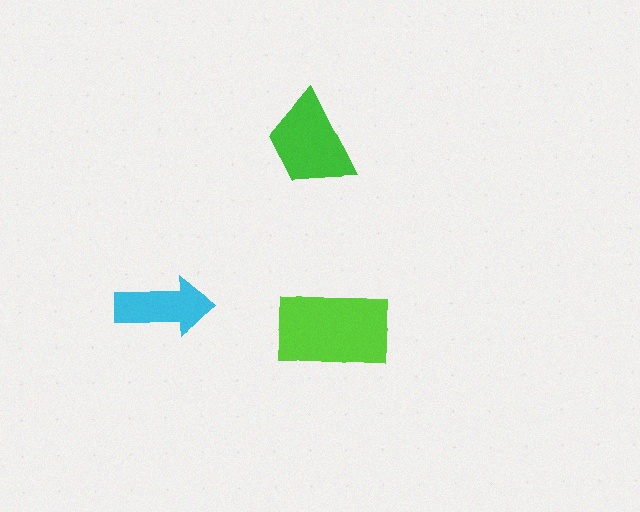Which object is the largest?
The lime rectangle.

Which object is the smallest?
The cyan arrow.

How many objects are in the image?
There are 3 objects in the image.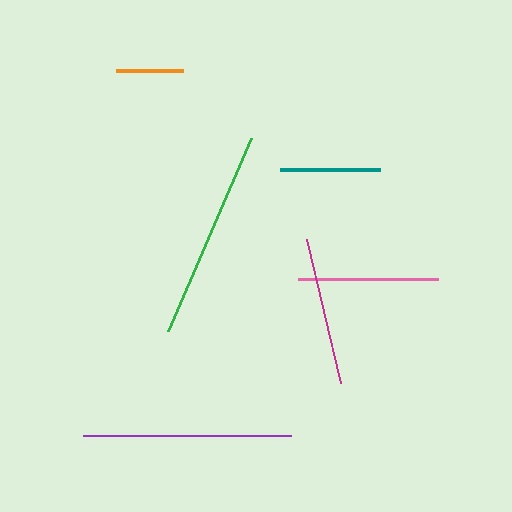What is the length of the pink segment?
The pink segment is approximately 140 pixels long.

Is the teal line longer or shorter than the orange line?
The teal line is longer than the orange line.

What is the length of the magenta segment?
The magenta segment is approximately 148 pixels long.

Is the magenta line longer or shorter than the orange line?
The magenta line is longer than the orange line.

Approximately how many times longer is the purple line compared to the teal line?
The purple line is approximately 2.1 times the length of the teal line.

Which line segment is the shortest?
The orange line is the shortest at approximately 68 pixels.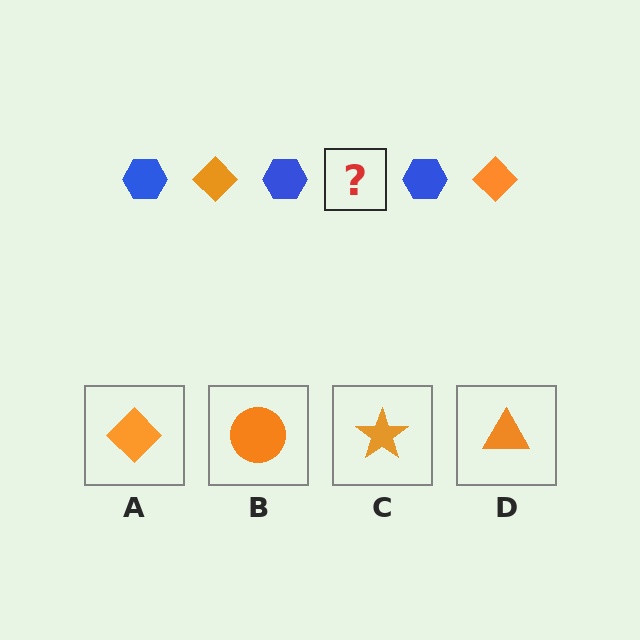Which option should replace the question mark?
Option A.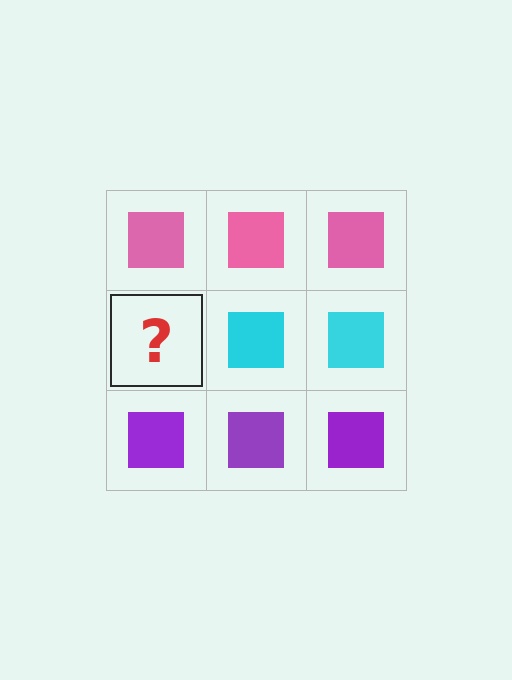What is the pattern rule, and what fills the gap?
The rule is that each row has a consistent color. The gap should be filled with a cyan square.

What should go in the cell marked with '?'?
The missing cell should contain a cyan square.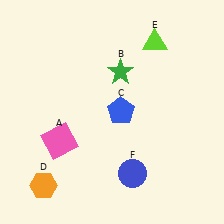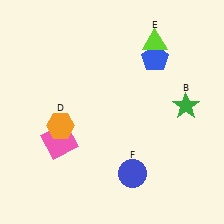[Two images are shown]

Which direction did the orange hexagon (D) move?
The orange hexagon (D) moved up.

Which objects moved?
The objects that moved are: the green star (B), the blue pentagon (C), the orange hexagon (D).